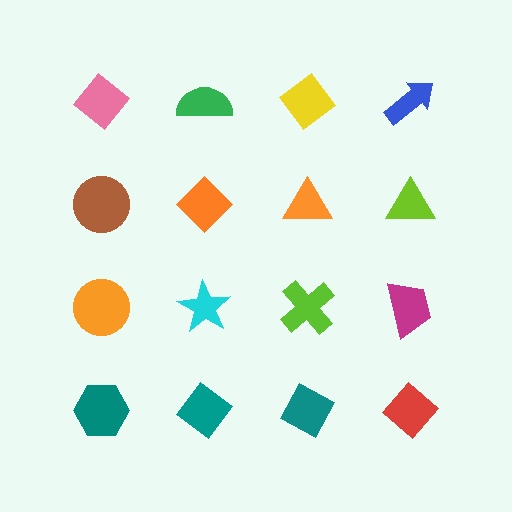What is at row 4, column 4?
A red diamond.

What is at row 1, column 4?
A blue arrow.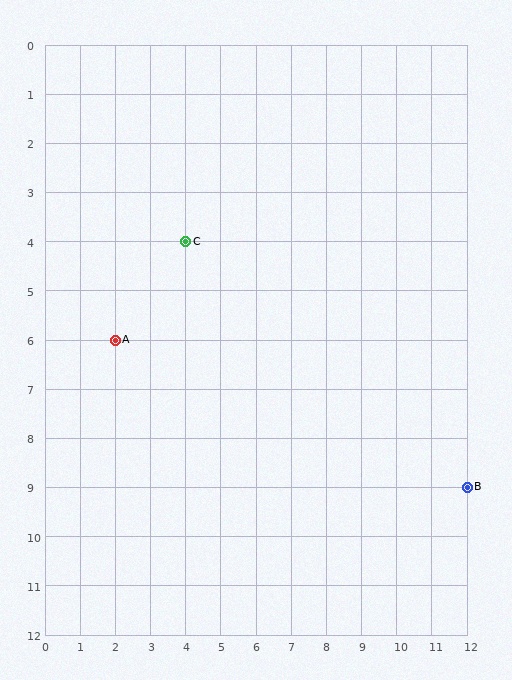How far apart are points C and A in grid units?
Points C and A are 2 columns and 2 rows apart (about 2.8 grid units diagonally).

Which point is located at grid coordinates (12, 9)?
Point B is at (12, 9).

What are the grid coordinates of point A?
Point A is at grid coordinates (2, 6).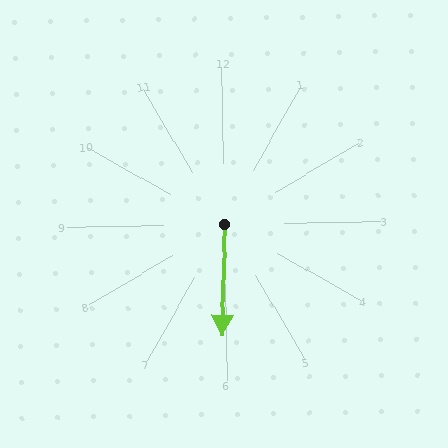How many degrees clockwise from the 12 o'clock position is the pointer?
Approximately 182 degrees.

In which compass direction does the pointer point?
South.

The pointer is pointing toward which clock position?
Roughly 6 o'clock.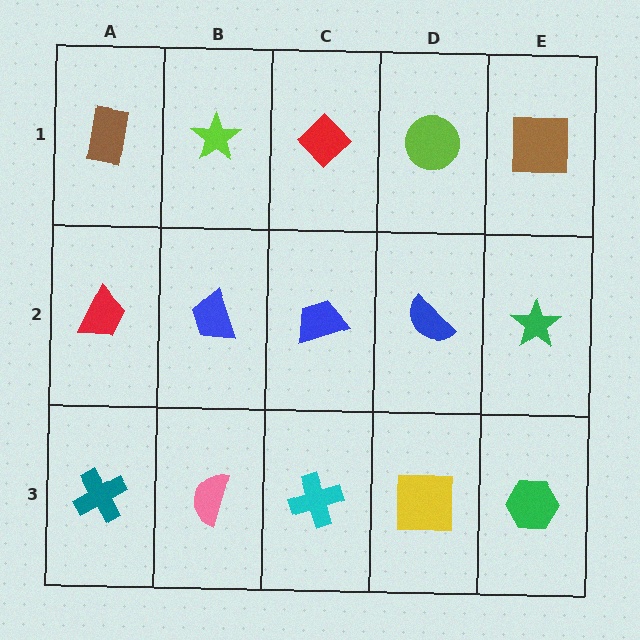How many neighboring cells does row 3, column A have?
2.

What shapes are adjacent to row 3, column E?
A green star (row 2, column E), a yellow square (row 3, column D).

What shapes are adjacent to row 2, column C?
A red diamond (row 1, column C), a cyan cross (row 3, column C), a blue trapezoid (row 2, column B), a blue semicircle (row 2, column D).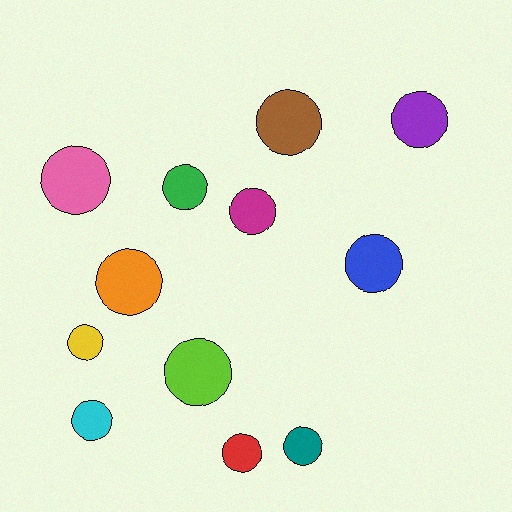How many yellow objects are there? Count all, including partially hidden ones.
There is 1 yellow object.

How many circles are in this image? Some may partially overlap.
There are 12 circles.